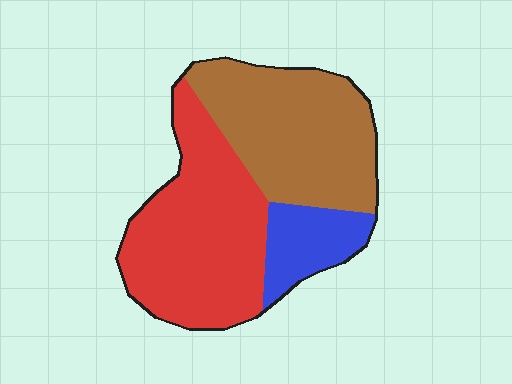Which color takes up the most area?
Red, at roughly 45%.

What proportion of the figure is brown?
Brown takes up about two fifths (2/5) of the figure.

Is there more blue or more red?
Red.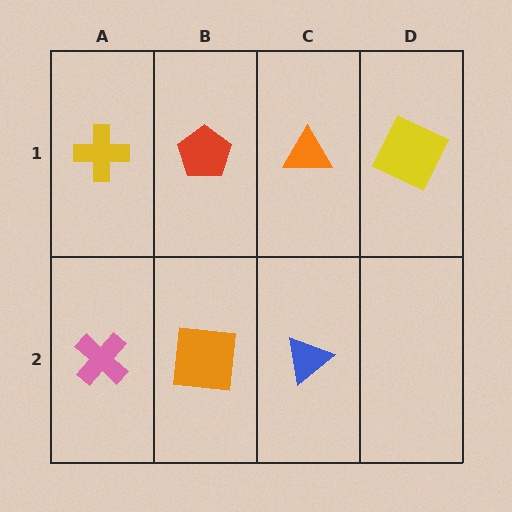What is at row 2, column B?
An orange square.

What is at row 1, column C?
An orange triangle.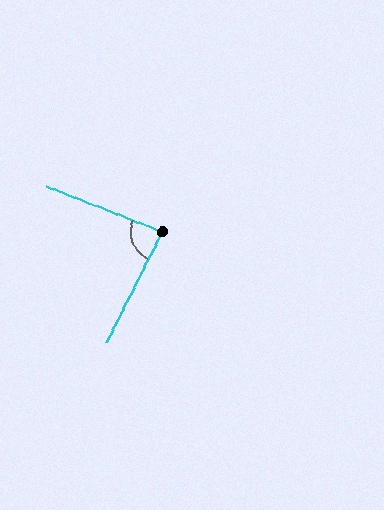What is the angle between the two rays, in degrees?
Approximately 85 degrees.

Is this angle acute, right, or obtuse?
It is approximately a right angle.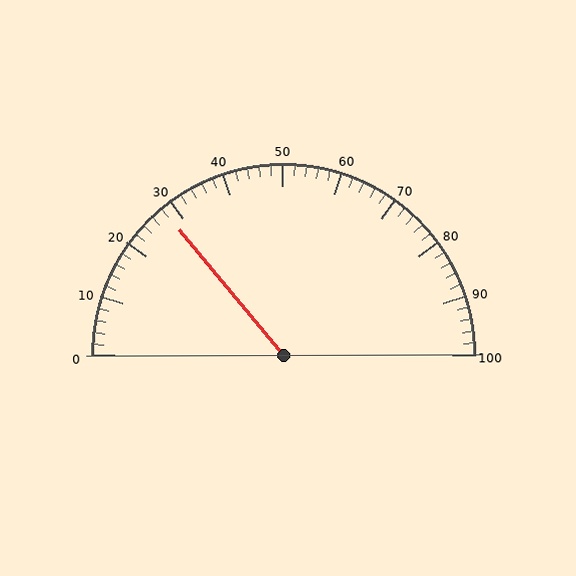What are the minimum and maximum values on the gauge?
The gauge ranges from 0 to 100.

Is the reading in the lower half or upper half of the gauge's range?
The reading is in the lower half of the range (0 to 100).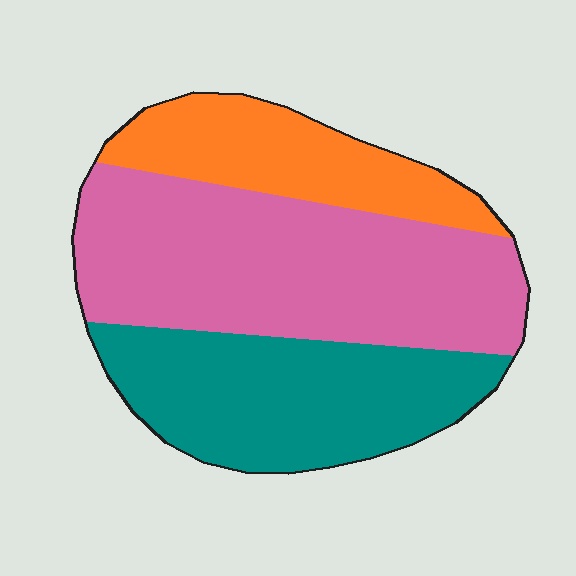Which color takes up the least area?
Orange, at roughly 20%.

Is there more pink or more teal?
Pink.